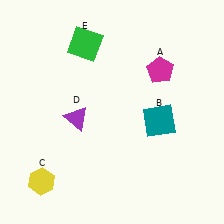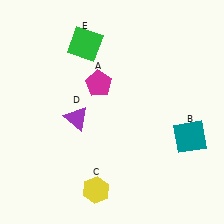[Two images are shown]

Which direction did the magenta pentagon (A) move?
The magenta pentagon (A) moved left.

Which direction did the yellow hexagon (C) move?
The yellow hexagon (C) moved right.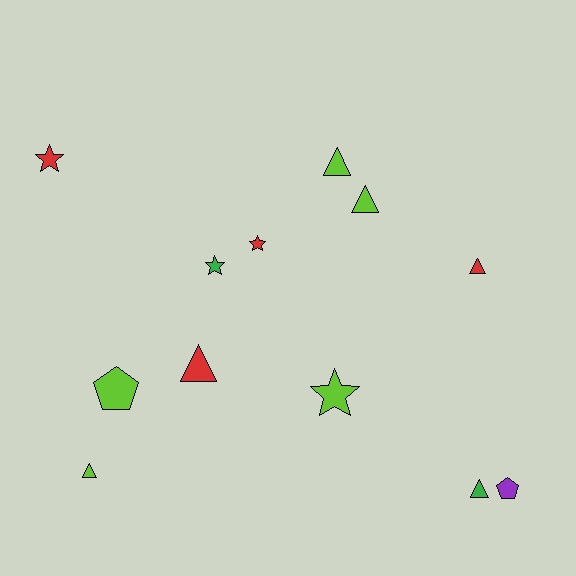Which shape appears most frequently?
Triangle, with 6 objects.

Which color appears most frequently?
Lime, with 5 objects.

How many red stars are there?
There are 2 red stars.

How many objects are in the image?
There are 12 objects.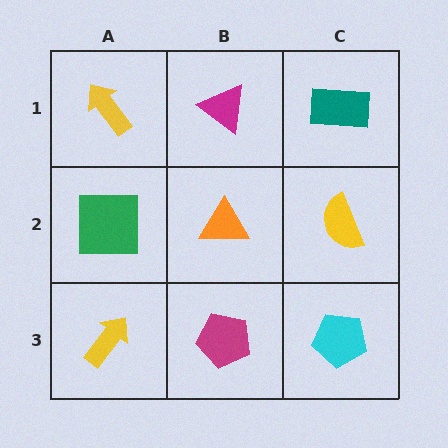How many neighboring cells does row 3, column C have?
2.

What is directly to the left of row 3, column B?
A yellow arrow.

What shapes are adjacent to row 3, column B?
An orange triangle (row 2, column B), a yellow arrow (row 3, column A), a cyan pentagon (row 3, column C).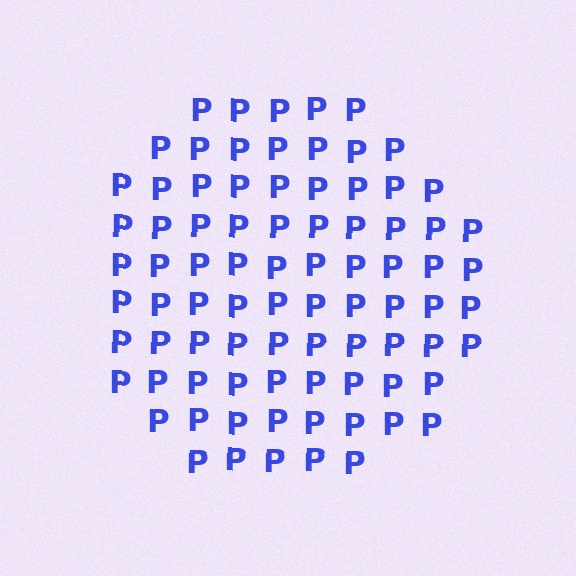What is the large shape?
The large shape is a circle.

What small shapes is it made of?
It is made of small letter P's.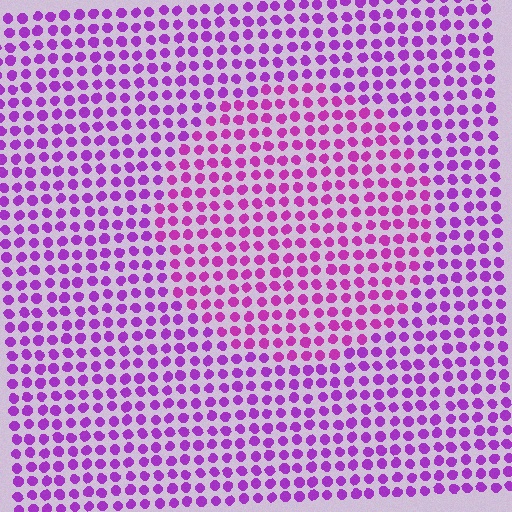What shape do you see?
I see a circle.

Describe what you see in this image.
The image is filled with small purple elements in a uniform arrangement. A circle-shaped region is visible where the elements are tinted to a slightly different hue, forming a subtle color boundary.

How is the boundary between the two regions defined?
The boundary is defined purely by a slight shift in hue (about 21 degrees). Spacing, size, and orientation are identical on both sides.